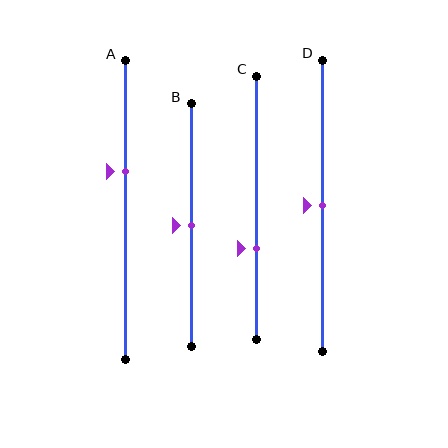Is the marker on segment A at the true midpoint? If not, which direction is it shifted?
No, the marker on segment A is shifted upward by about 13% of the segment length.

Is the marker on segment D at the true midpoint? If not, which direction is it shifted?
Yes, the marker on segment D is at the true midpoint.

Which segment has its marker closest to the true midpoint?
Segment B has its marker closest to the true midpoint.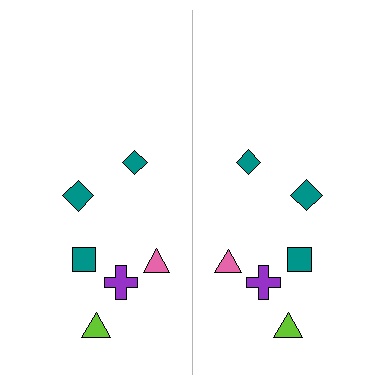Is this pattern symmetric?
Yes, this pattern has bilateral (reflection) symmetry.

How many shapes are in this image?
There are 12 shapes in this image.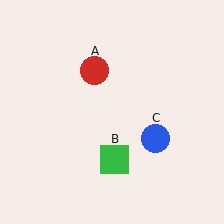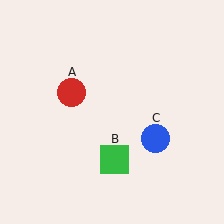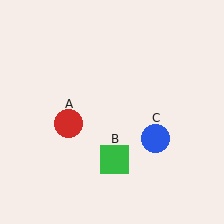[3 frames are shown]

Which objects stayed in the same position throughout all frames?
Green square (object B) and blue circle (object C) remained stationary.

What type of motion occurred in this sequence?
The red circle (object A) rotated counterclockwise around the center of the scene.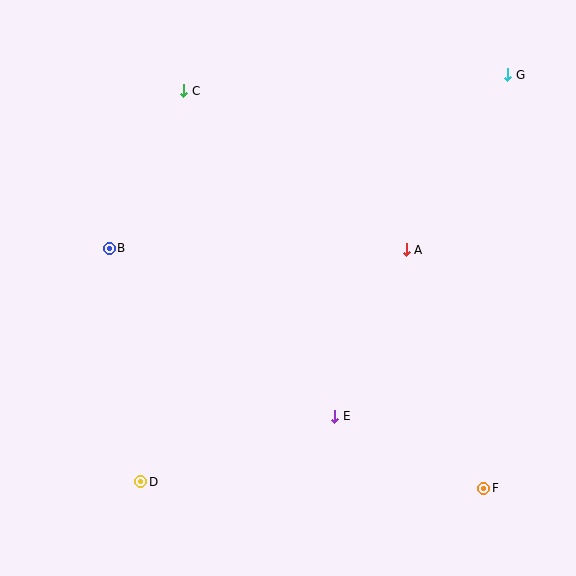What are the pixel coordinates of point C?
Point C is at (184, 91).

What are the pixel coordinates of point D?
Point D is at (141, 482).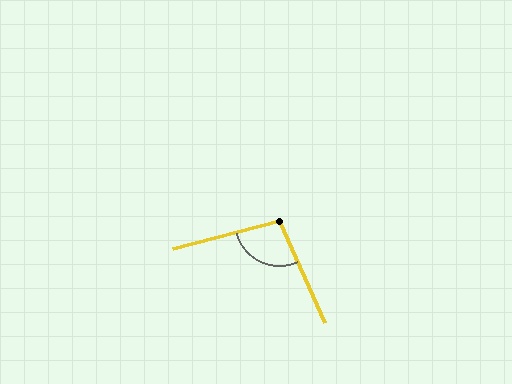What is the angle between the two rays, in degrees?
Approximately 100 degrees.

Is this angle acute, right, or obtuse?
It is obtuse.